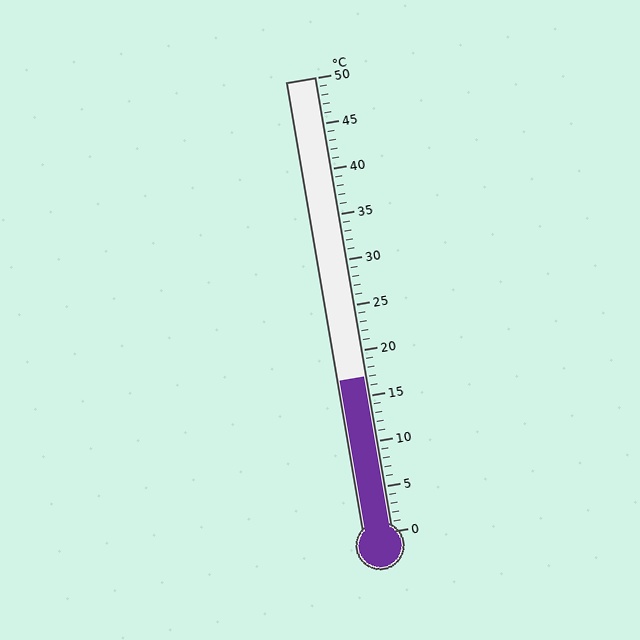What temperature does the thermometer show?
The thermometer shows approximately 17°C.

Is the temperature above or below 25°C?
The temperature is below 25°C.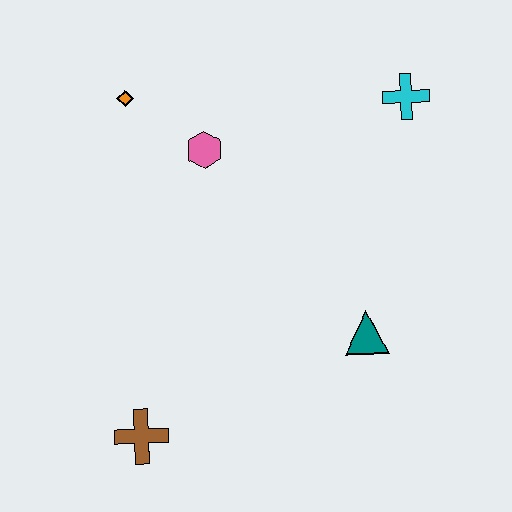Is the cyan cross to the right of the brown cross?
Yes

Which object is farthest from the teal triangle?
The orange diamond is farthest from the teal triangle.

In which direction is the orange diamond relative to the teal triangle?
The orange diamond is above the teal triangle.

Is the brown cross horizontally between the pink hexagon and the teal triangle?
No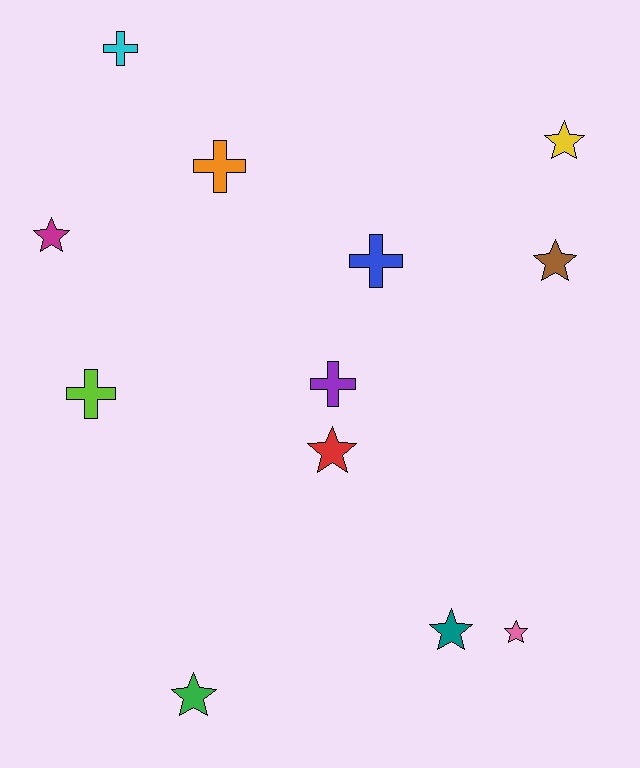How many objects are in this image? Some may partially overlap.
There are 12 objects.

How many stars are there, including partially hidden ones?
There are 7 stars.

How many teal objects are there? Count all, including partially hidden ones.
There is 1 teal object.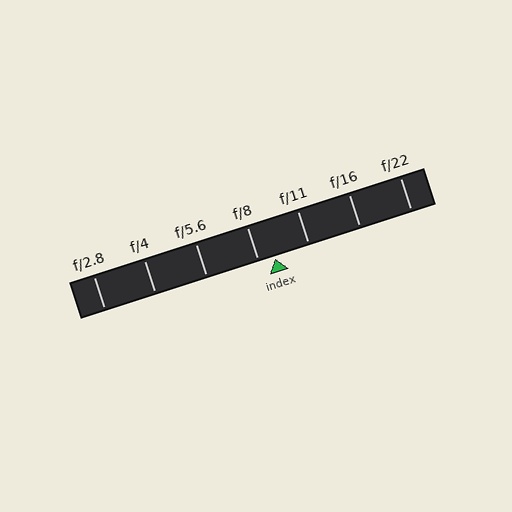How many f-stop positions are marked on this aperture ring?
There are 7 f-stop positions marked.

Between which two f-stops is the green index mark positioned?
The index mark is between f/8 and f/11.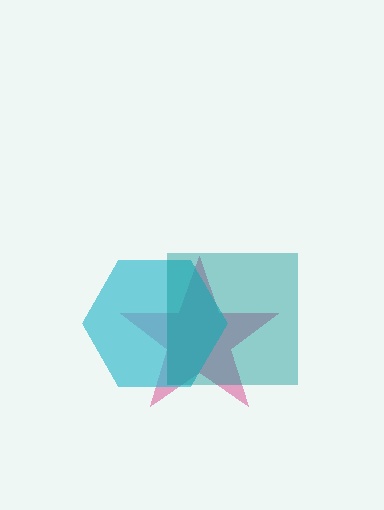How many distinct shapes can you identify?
There are 3 distinct shapes: a pink star, a cyan hexagon, a teal square.